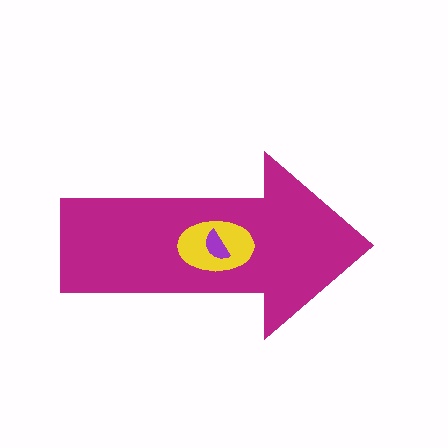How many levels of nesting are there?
3.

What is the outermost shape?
The magenta arrow.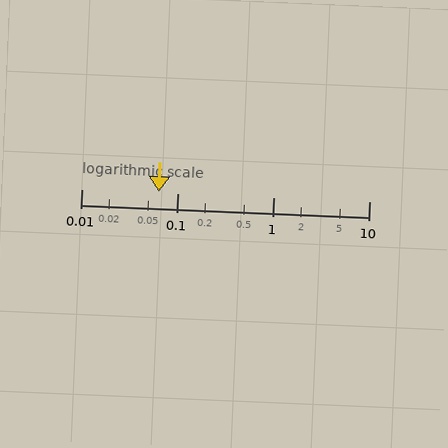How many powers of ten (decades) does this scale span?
The scale spans 3 decades, from 0.01 to 10.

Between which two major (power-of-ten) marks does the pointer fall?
The pointer is between 0.01 and 0.1.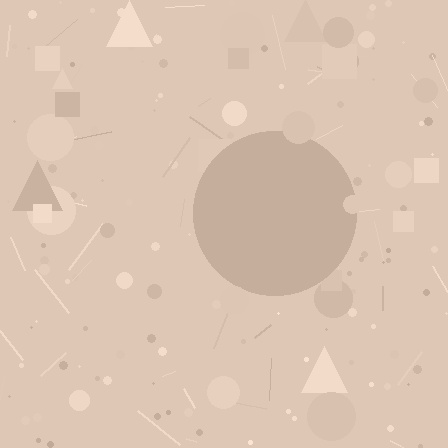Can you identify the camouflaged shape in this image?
The camouflaged shape is a circle.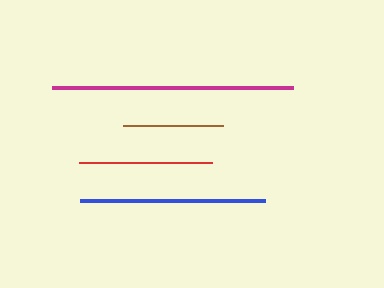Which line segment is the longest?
The magenta line is the longest at approximately 240 pixels.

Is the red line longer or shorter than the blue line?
The blue line is longer than the red line.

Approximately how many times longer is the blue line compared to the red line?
The blue line is approximately 1.4 times the length of the red line.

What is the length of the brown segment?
The brown segment is approximately 99 pixels long.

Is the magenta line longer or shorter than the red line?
The magenta line is longer than the red line.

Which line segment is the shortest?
The brown line is the shortest at approximately 99 pixels.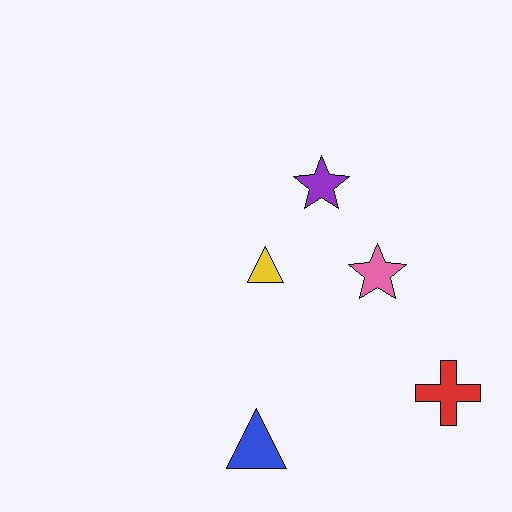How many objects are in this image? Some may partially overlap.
There are 5 objects.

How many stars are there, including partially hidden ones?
There are 2 stars.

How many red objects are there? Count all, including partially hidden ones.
There is 1 red object.